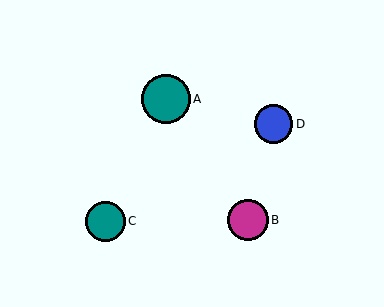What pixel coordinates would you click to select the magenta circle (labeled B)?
Click at (248, 220) to select the magenta circle B.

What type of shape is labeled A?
Shape A is a teal circle.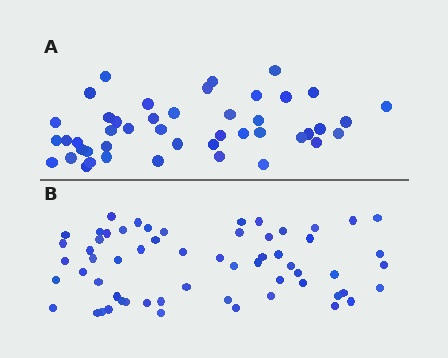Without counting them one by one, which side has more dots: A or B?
Region B (the bottom region) has more dots.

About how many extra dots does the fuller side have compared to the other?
Region B has approximately 15 more dots than region A.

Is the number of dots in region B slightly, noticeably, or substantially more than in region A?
Region B has noticeably more, but not dramatically so. The ratio is roughly 1.3 to 1.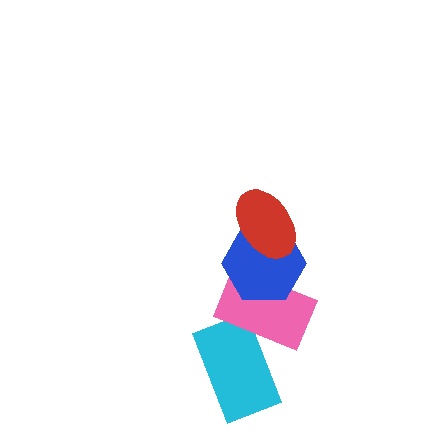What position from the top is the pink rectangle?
The pink rectangle is 3rd from the top.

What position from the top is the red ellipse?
The red ellipse is 1st from the top.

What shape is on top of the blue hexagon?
The red ellipse is on top of the blue hexagon.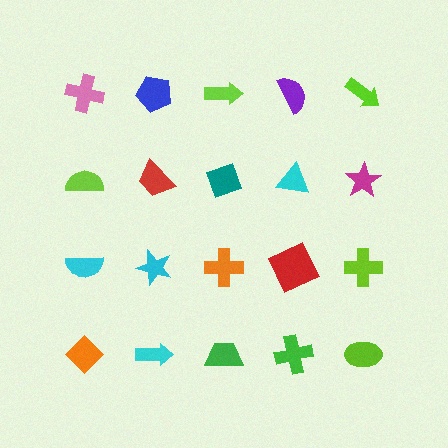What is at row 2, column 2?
A red trapezoid.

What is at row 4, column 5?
A lime ellipse.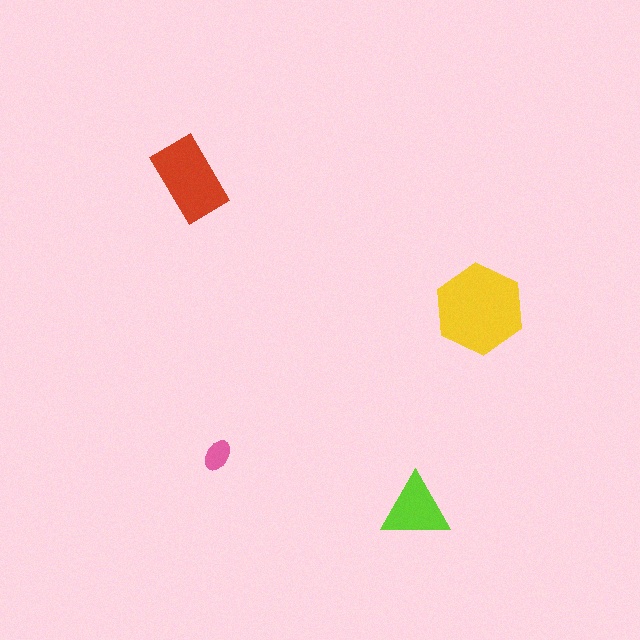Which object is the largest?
The yellow hexagon.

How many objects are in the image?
There are 4 objects in the image.